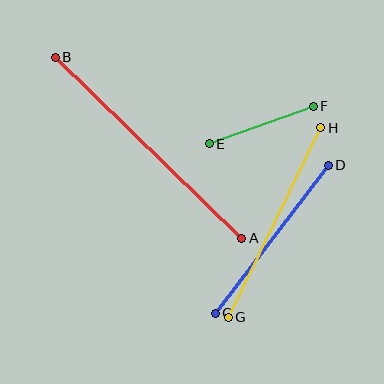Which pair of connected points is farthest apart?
Points A and B are farthest apart.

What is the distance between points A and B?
The distance is approximately 260 pixels.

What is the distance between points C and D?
The distance is approximately 186 pixels.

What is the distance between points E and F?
The distance is approximately 111 pixels.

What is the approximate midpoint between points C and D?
The midpoint is at approximately (272, 239) pixels.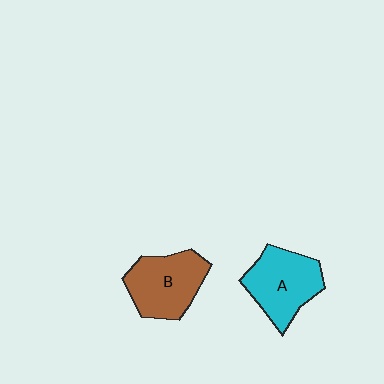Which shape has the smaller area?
Shape B (brown).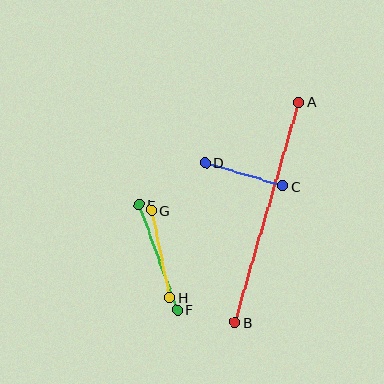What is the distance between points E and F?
The distance is approximately 112 pixels.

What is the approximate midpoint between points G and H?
The midpoint is at approximately (161, 254) pixels.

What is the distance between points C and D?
The distance is approximately 81 pixels.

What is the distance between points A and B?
The distance is approximately 230 pixels.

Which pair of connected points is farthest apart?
Points A and B are farthest apart.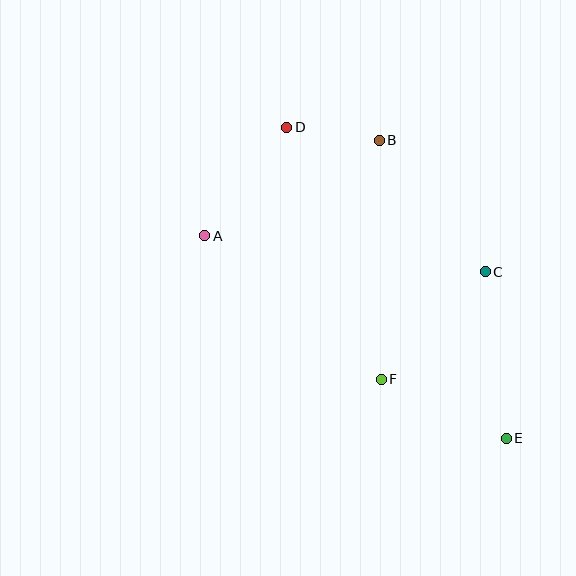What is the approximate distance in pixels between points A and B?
The distance between A and B is approximately 199 pixels.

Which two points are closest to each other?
Points B and D are closest to each other.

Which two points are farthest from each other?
Points D and E are farthest from each other.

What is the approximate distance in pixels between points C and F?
The distance between C and F is approximately 150 pixels.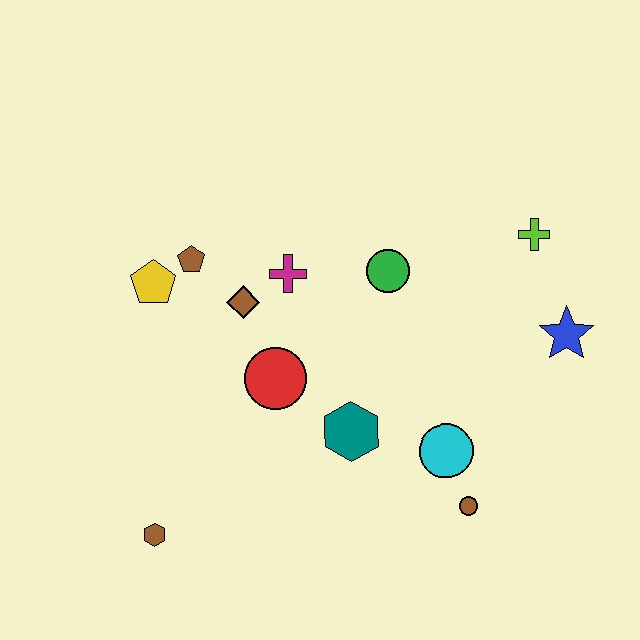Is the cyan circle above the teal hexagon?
No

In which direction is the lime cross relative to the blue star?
The lime cross is above the blue star.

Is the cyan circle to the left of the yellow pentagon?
No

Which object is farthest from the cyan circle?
The yellow pentagon is farthest from the cyan circle.